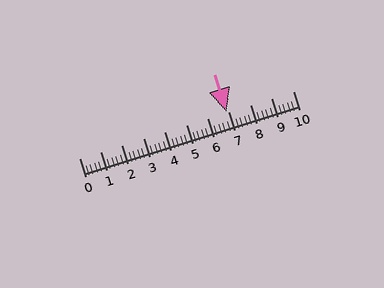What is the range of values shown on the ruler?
The ruler shows values from 0 to 10.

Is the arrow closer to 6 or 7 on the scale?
The arrow is closer to 7.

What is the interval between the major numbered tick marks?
The major tick marks are spaced 1 units apart.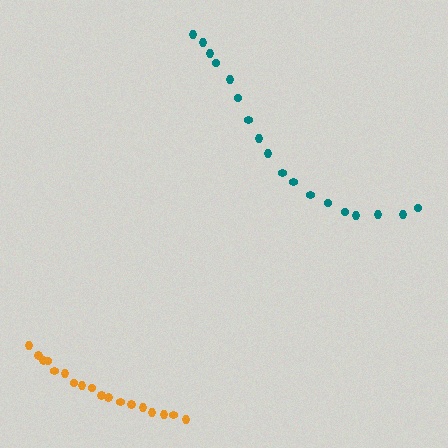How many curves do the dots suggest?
There are 2 distinct paths.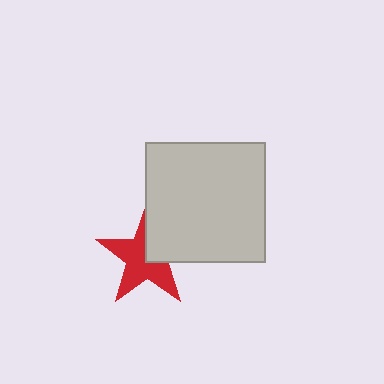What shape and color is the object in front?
The object in front is a light gray square.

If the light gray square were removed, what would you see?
You would see the complete red star.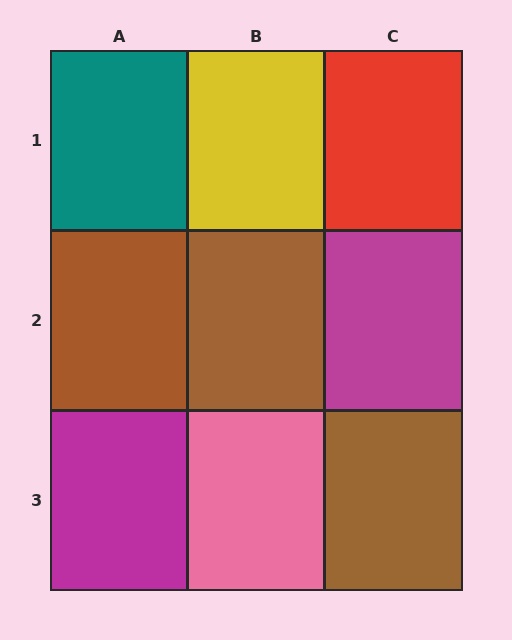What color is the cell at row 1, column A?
Teal.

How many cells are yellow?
1 cell is yellow.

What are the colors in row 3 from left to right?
Magenta, pink, brown.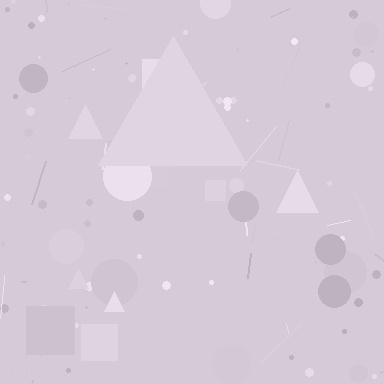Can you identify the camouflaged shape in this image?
The camouflaged shape is a triangle.